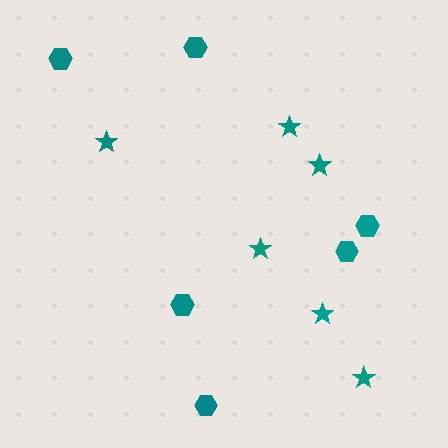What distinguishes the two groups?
There are 2 groups: one group of stars (6) and one group of hexagons (6).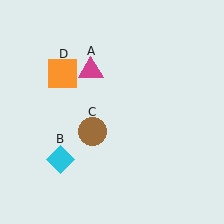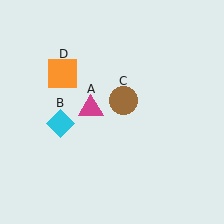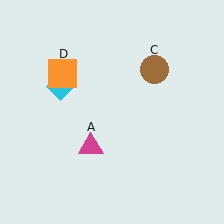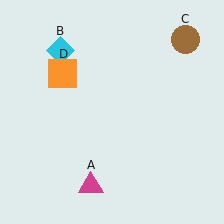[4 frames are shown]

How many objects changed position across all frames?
3 objects changed position: magenta triangle (object A), cyan diamond (object B), brown circle (object C).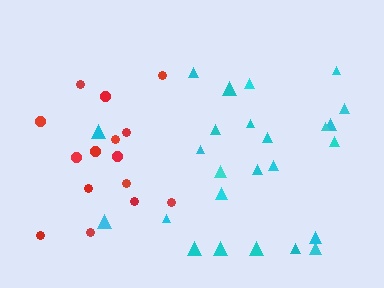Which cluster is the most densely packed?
Red.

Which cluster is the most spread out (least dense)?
Cyan.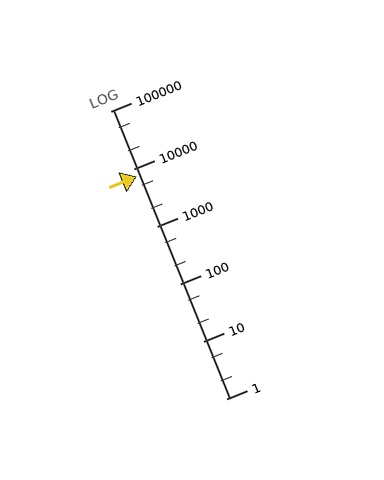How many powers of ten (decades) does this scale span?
The scale spans 5 decades, from 1 to 100000.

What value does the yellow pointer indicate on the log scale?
The pointer indicates approximately 7300.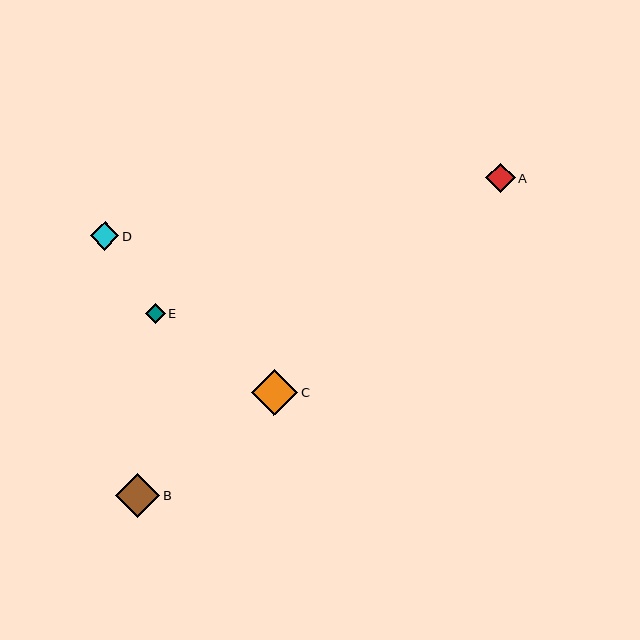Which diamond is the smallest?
Diamond E is the smallest with a size of approximately 19 pixels.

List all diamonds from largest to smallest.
From largest to smallest: C, B, A, D, E.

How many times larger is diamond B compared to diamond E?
Diamond B is approximately 2.3 times the size of diamond E.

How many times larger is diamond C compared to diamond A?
Diamond C is approximately 1.6 times the size of diamond A.